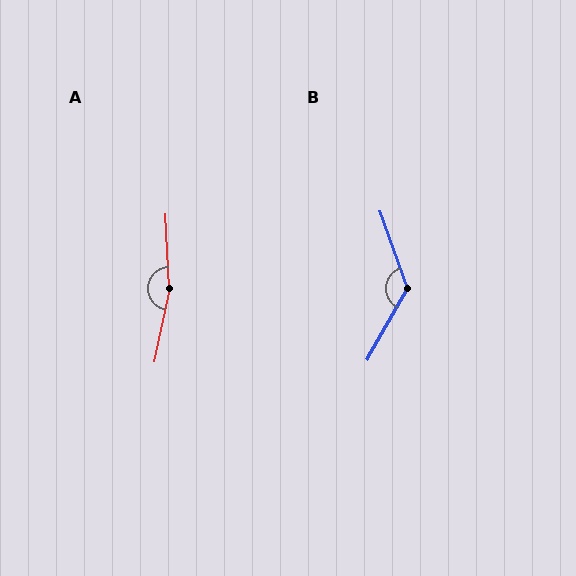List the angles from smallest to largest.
B (131°), A (166°).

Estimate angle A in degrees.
Approximately 166 degrees.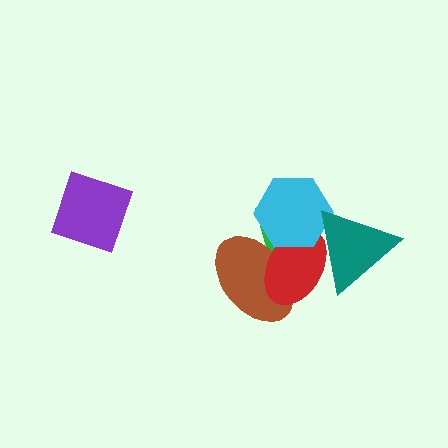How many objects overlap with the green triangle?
4 objects overlap with the green triangle.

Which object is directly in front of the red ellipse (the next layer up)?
The cyan hexagon is directly in front of the red ellipse.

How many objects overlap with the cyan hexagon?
4 objects overlap with the cyan hexagon.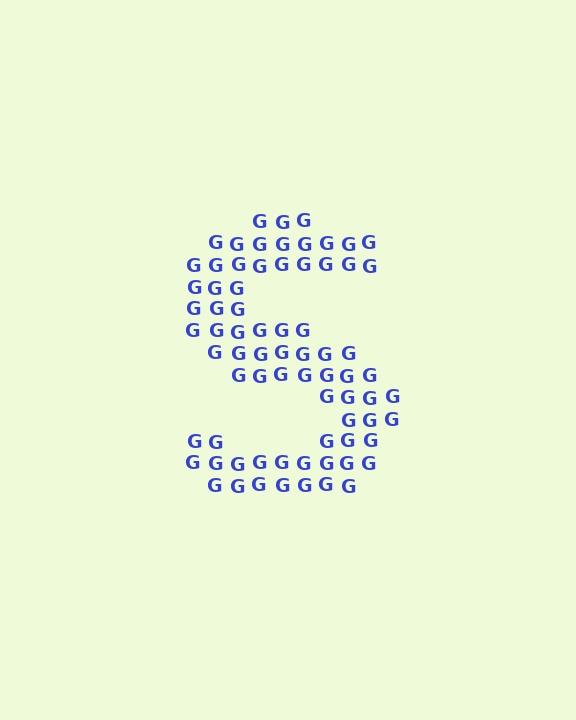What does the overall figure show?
The overall figure shows the letter S.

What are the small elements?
The small elements are letter G's.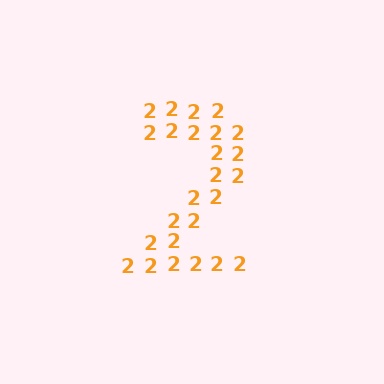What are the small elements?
The small elements are digit 2's.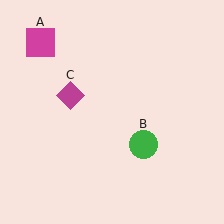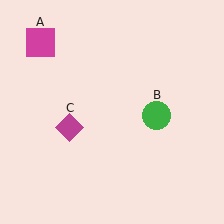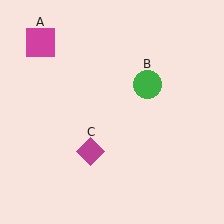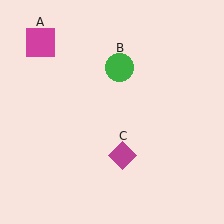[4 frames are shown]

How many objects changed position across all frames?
2 objects changed position: green circle (object B), magenta diamond (object C).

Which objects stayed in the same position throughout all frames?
Magenta square (object A) remained stationary.